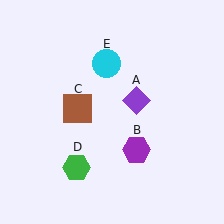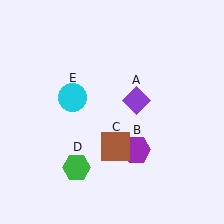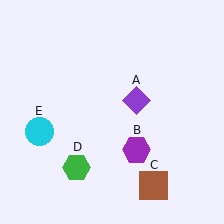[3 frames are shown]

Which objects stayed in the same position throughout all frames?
Purple diamond (object A) and purple hexagon (object B) and green hexagon (object D) remained stationary.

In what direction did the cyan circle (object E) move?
The cyan circle (object E) moved down and to the left.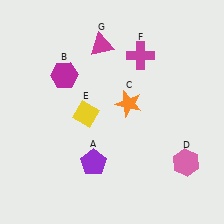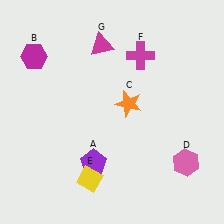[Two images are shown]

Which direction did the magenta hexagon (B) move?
The magenta hexagon (B) moved left.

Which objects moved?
The objects that moved are: the magenta hexagon (B), the yellow diamond (E).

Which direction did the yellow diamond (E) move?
The yellow diamond (E) moved down.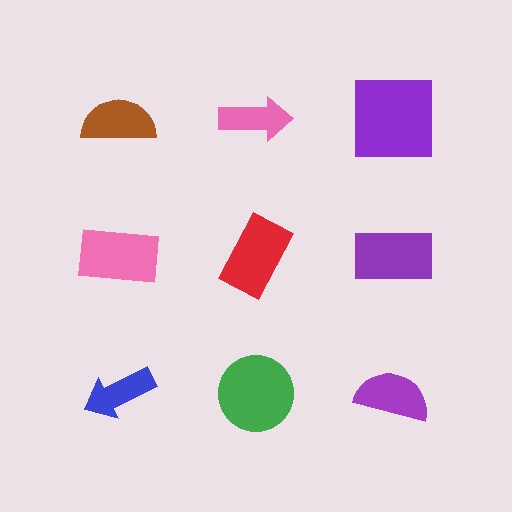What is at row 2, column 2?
A red rectangle.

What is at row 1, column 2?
A pink arrow.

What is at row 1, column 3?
A purple square.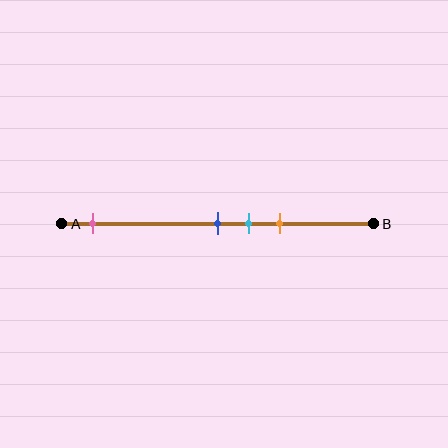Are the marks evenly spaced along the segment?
No, the marks are not evenly spaced.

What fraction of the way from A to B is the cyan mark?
The cyan mark is approximately 60% (0.6) of the way from A to B.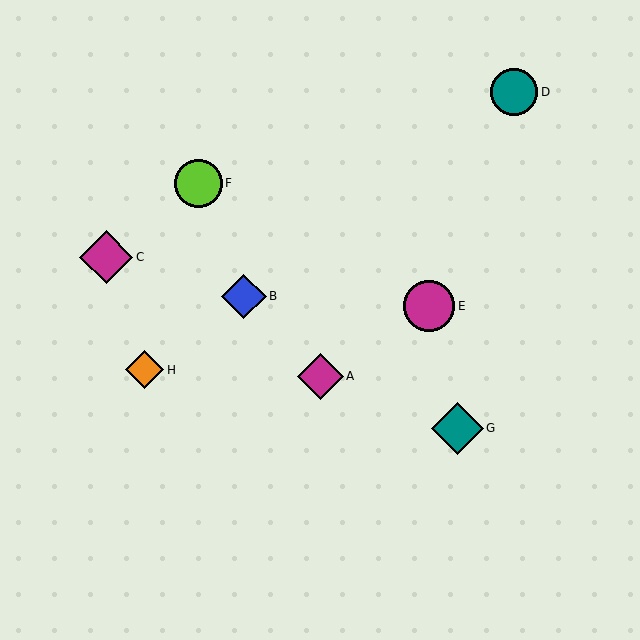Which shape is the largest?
The magenta diamond (labeled C) is the largest.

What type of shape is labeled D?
Shape D is a teal circle.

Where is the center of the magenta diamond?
The center of the magenta diamond is at (106, 257).